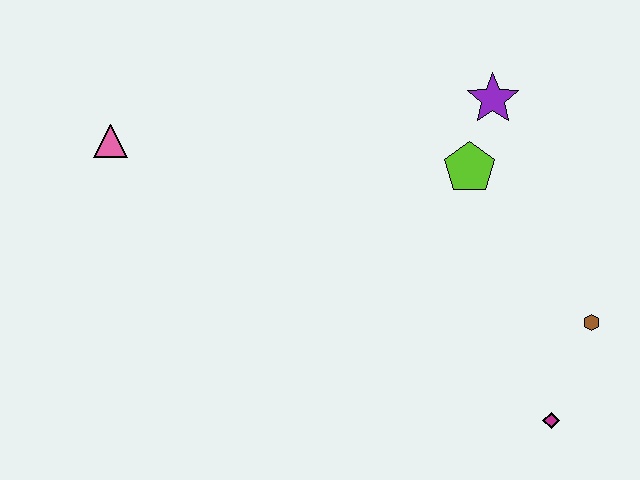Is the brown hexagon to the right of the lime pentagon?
Yes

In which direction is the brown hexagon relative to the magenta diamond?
The brown hexagon is above the magenta diamond.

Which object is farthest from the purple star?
The pink triangle is farthest from the purple star.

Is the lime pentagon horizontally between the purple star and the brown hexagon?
No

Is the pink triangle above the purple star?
No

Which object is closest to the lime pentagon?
The purple star is closest to the lime pentagon.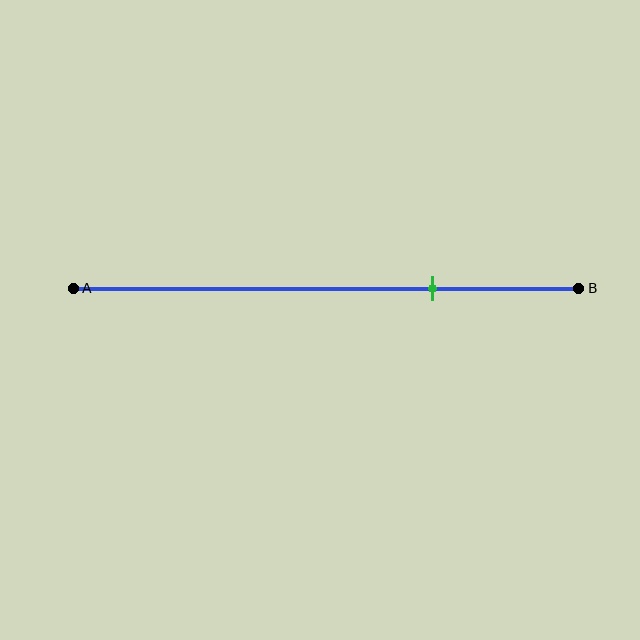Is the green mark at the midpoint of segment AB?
No, the mark is at about 70% from A, not at the 50% midpoint.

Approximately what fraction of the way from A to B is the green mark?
The green mark is approximately 70% of the way from A to B.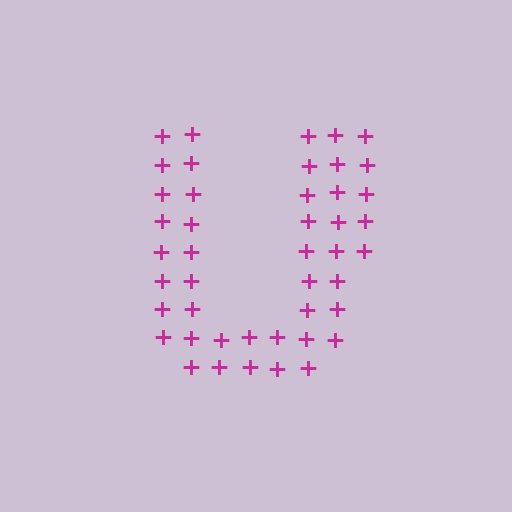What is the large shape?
The large shape is the letter U.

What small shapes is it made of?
It is made of small plus signs.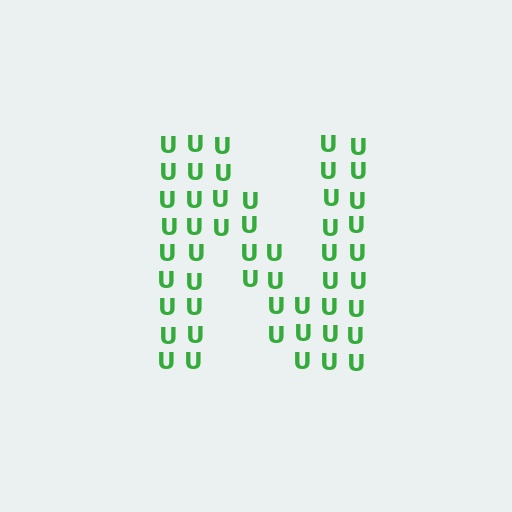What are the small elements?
The small elements are letter U's.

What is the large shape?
The large shape is the letter N.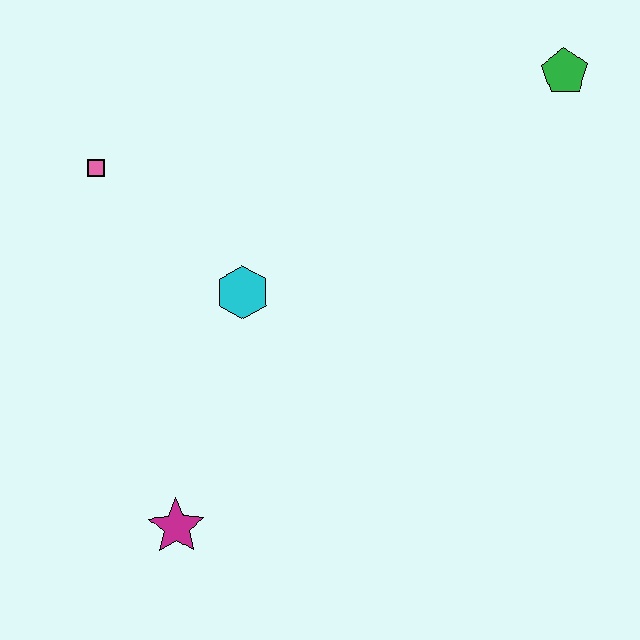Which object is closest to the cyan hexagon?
The pink square is closest to the cyan hexagon.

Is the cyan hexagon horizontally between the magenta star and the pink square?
No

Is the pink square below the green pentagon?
Yes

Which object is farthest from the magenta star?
The green pentagon is farthest from the magenta star.